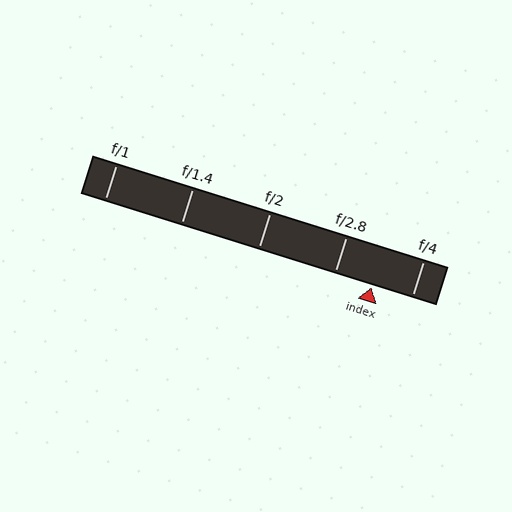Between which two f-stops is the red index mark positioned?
The index mark is between f/2.8 and f/4.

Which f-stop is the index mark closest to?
The index mark is closest to f/2.8.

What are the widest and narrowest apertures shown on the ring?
The widest aperture shown is f/1 and the narrowest is f/4.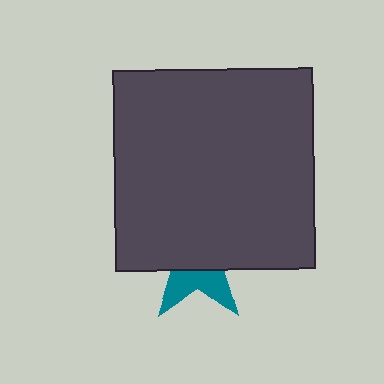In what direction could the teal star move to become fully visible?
The teal star could move down. That would shift it out from behind the dark gray square entirely.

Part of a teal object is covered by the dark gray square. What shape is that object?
It is a star.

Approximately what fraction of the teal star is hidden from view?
Roughly 65% of the teal star is hidden behind the dark gray square.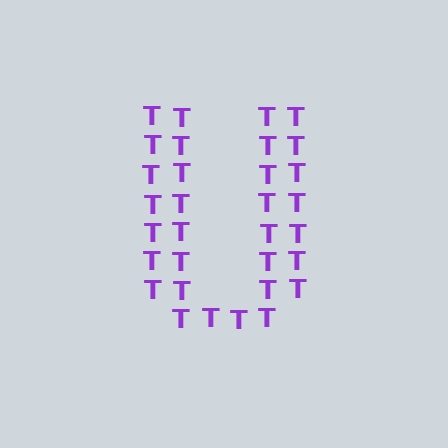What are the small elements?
The small elements are letter T's.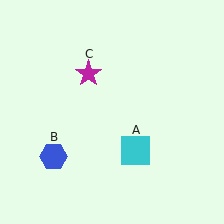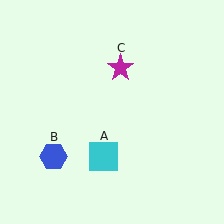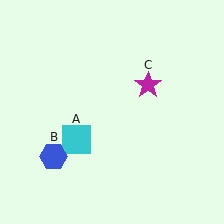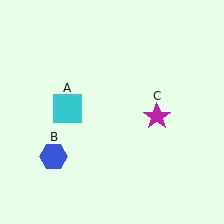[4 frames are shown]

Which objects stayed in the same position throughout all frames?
Blue hexagon (object B) remained stationary.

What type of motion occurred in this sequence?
The cyan square (object A), magenta star (object C) rotated clockwise around the center of the scene.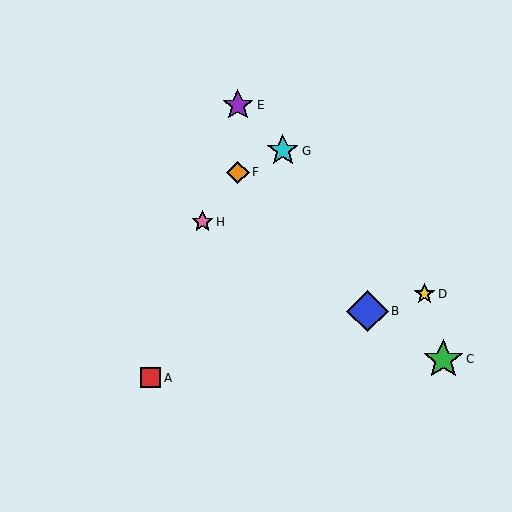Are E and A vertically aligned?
No, E is at x≈238 and A is at x≈151.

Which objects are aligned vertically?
Objects E, F are aligned vertically.